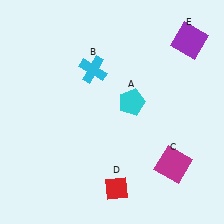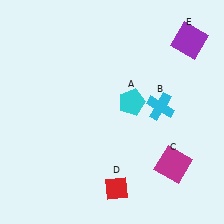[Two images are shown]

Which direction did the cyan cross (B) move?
The cyan cross (B) moved right.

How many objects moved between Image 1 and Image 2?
1 object moved between the two images.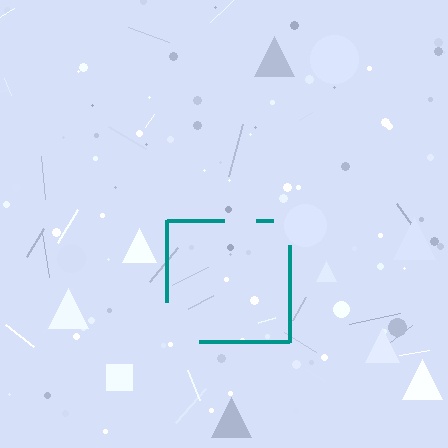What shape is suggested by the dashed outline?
The dashed outline suggests a square.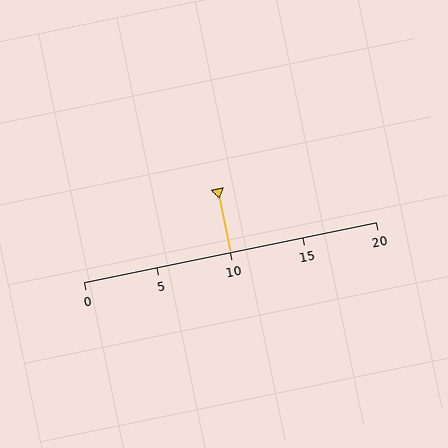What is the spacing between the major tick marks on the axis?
The major ticks are spaced 5 apart.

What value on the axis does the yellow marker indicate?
The marker indicates approximately 10.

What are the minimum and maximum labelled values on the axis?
The axis runs from 0 to 20.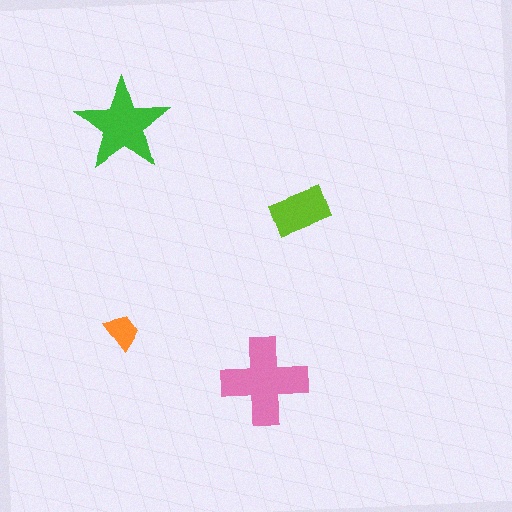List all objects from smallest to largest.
The orange trapezoid, the lime rectangle, the green star, the pink cross.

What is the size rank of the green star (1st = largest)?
2nd.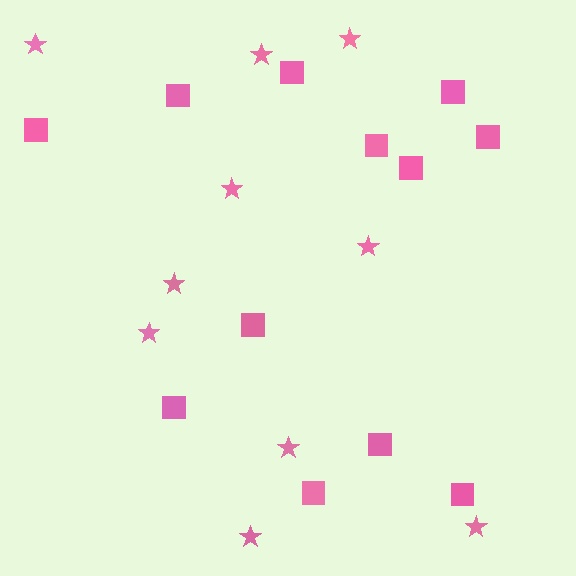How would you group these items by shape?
There are 2 groups: one group of squares (12) and one group of stars (10).